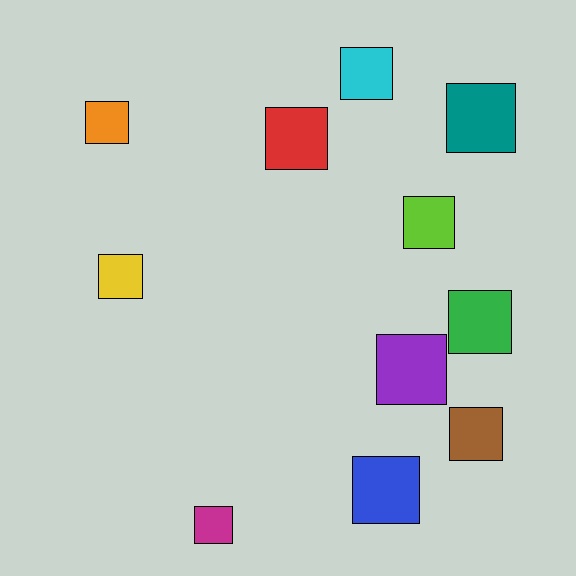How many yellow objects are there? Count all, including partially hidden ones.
There is 1 yellow object.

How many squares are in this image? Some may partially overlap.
There are 11 squares.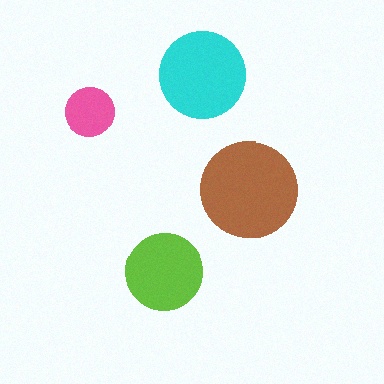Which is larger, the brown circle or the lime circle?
The brown one.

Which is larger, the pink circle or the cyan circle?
The cyan one.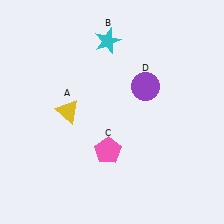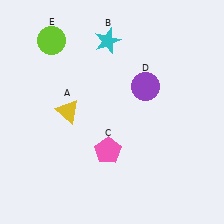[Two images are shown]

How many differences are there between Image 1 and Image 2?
There is 1 difference between the two images.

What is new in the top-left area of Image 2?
A lime circle (E) was added in the top-left area of Image 2.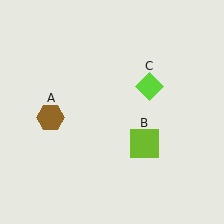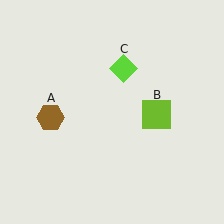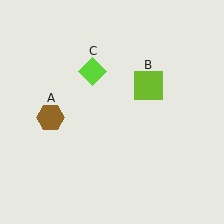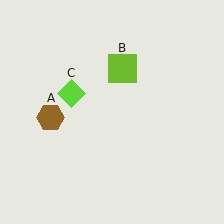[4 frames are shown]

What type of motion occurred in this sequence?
The lime square (object B), lime diamond (object C) rotated counterclockwise around the center of the scene.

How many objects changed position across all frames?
2 objects changed position: lime square (object B), lime diamond (object C).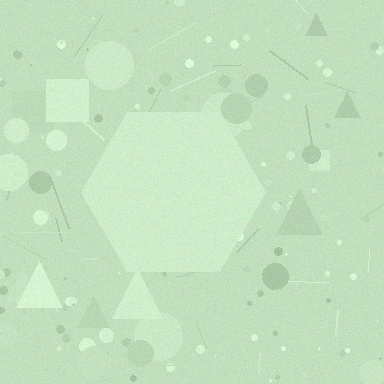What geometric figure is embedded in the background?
A hexagon is embedded in the background.